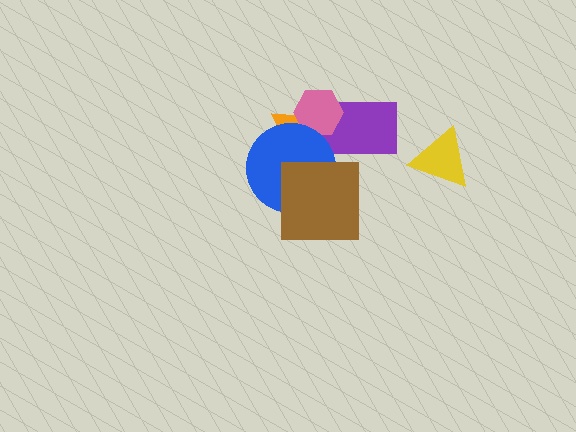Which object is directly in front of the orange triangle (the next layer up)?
The purple rectangle is directly in front of the orange triangle.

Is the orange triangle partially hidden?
Yes, it is partially covered by another shape.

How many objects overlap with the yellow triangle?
0 objects overlap with the yellow triangle.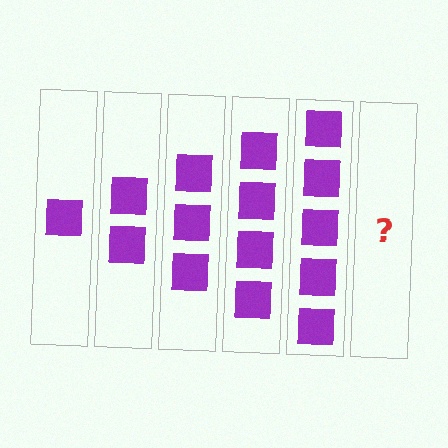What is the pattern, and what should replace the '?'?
The pattern is that each step adds one more square. The '?' should be 6 squares.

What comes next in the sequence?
The next element should be 6 squares.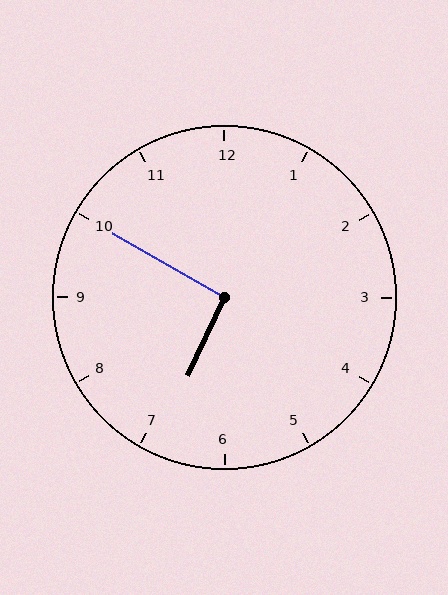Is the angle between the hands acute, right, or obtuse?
It is right.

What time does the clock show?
6:50.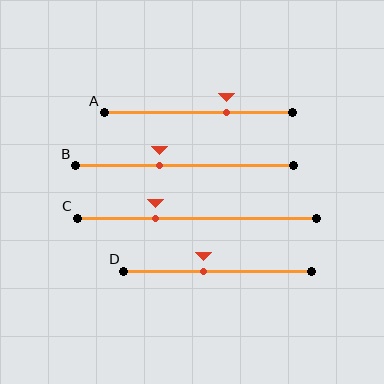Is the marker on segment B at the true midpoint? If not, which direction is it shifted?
No, the marker on segment B is shifted to the left by about 12% of the segment length.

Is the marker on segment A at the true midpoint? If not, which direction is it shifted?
No, the marker on segment A is shifted to the right by about 15% of the segment length.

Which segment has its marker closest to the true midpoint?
Segment D has its marker closest to the true midpoint.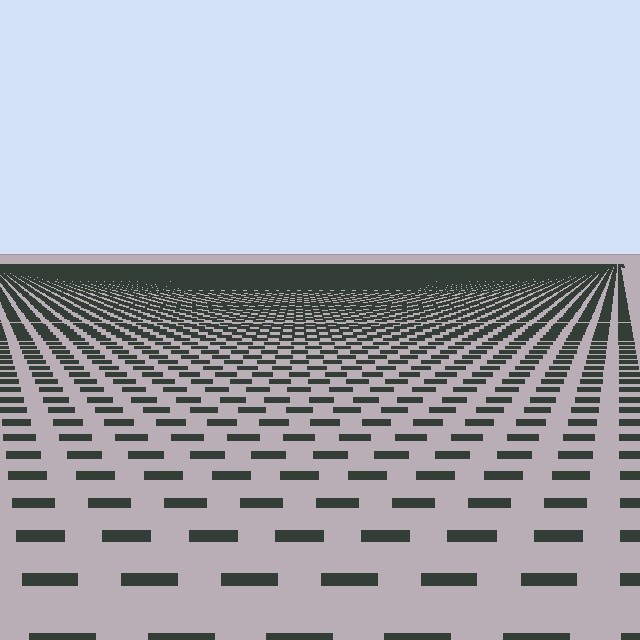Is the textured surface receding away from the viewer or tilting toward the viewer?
The surface is receding away from the viewer. Texture elements get smaller and denser toward the top.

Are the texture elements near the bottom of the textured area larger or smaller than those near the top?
Larger. Near the bottom, elements are closer to the viewer and appear at a bigger on-screen size.